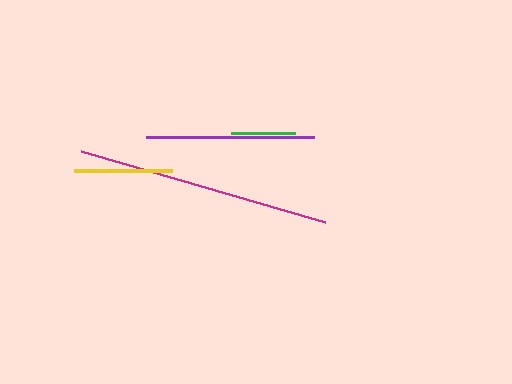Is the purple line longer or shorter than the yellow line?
The purple line is longer than the yellow line.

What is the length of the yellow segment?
The yellow segment is approximately 97 pixels long.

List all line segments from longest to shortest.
From longest to shortest: magenta, purple, yellow, green.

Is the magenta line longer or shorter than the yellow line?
The magenta line is longer than the yellow line.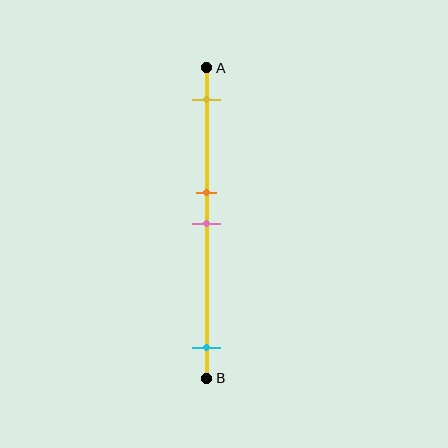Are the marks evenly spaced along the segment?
No, the marks are not evenly spaced.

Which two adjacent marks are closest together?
The orange and pink marks are the closest adjacent pair.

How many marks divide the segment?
There are 4 marks dividing the segment.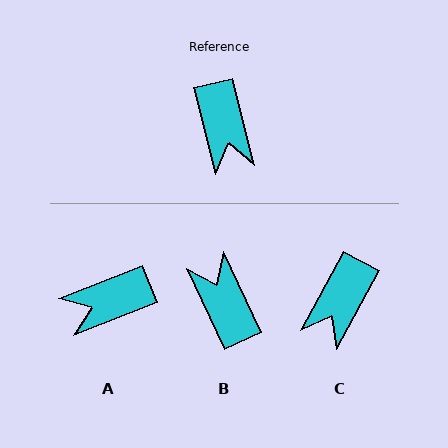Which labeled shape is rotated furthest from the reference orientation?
B, about 169 degrees away.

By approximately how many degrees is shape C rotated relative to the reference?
Approximately 42 degrees clockwise.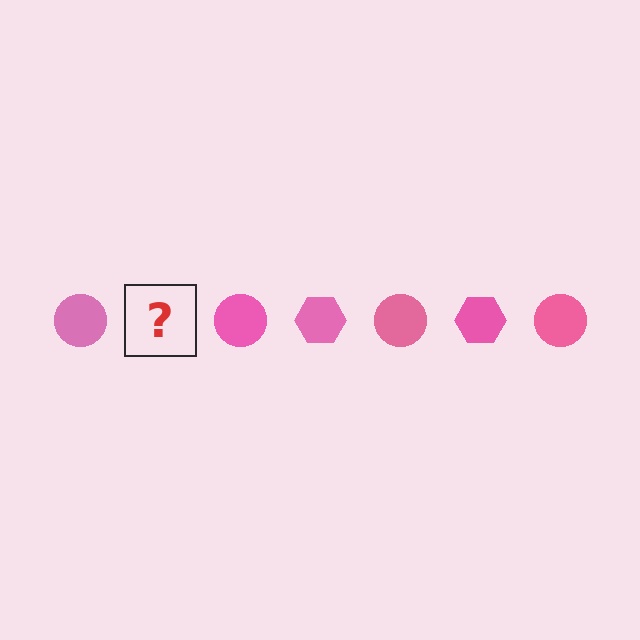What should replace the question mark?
The question mark should be replaced with a pink hexagon.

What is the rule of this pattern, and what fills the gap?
The rule is that the pattern cycles through circle, hexagon shapes in pink. The gap should be filled with a pink hexagon.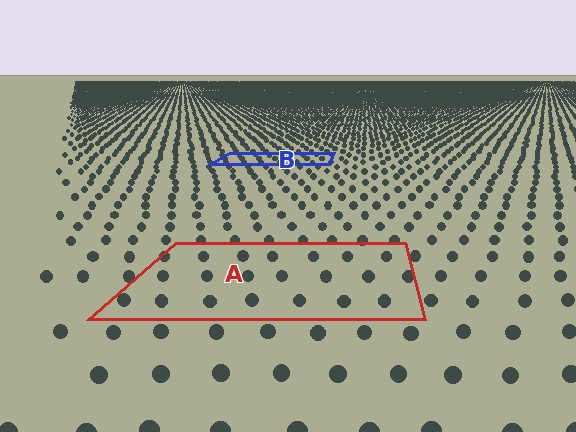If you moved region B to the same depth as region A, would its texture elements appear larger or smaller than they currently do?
They would appear larger. At a closer depth, the same texture elements are projected at a bigger on-screen size.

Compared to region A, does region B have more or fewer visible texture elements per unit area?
Region B has more texture elements per unit area — they are packed more densely because it is farther away.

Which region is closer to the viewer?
Region A is closer. The texture elements there are larger and more spread out.